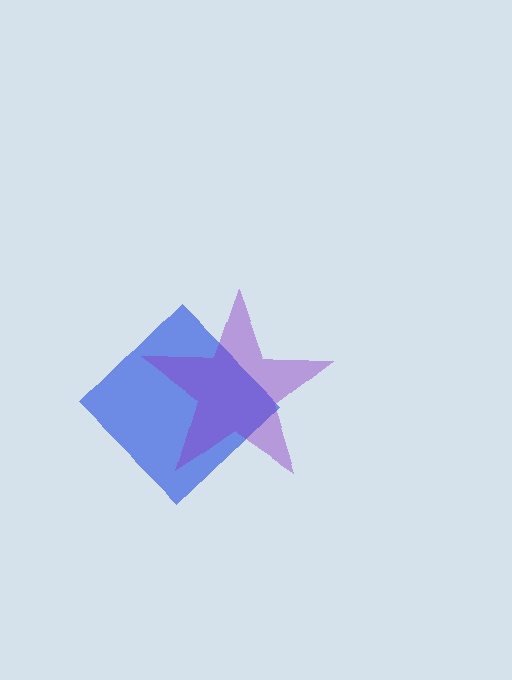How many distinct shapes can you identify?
There are 2 distinct shapes: a blue diamond, a purple star.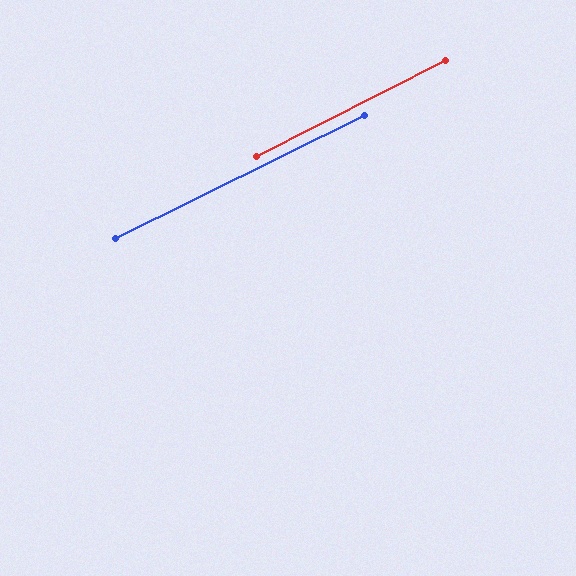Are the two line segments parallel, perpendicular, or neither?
Parallel — their directions differ by only 0.4°.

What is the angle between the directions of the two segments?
Approximately 0 degrees.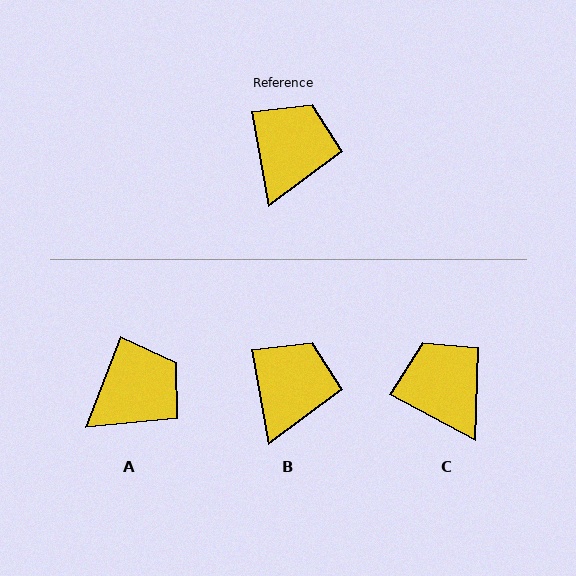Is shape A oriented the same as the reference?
No, it is off by about 31 degrees.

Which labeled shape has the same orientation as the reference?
B.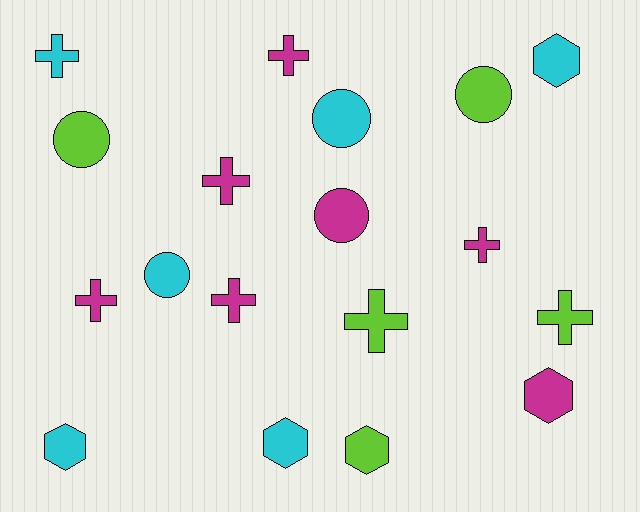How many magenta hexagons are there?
There is 1 magenta hexagon.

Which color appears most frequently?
Magenta, with 7 objects.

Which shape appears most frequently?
Cross, with 8 objects.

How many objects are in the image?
There are 18 objects.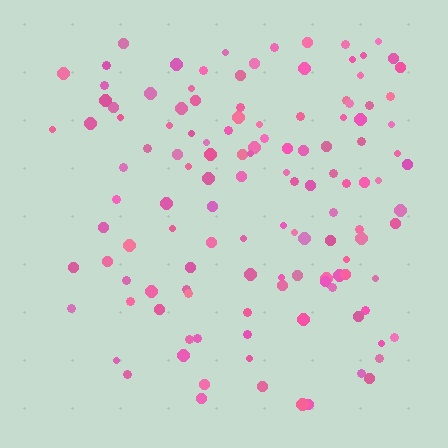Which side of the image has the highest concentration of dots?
The right.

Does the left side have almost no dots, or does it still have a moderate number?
Still a moderate number, just noticeably fewer than the right.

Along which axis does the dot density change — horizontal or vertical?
Horizontal.